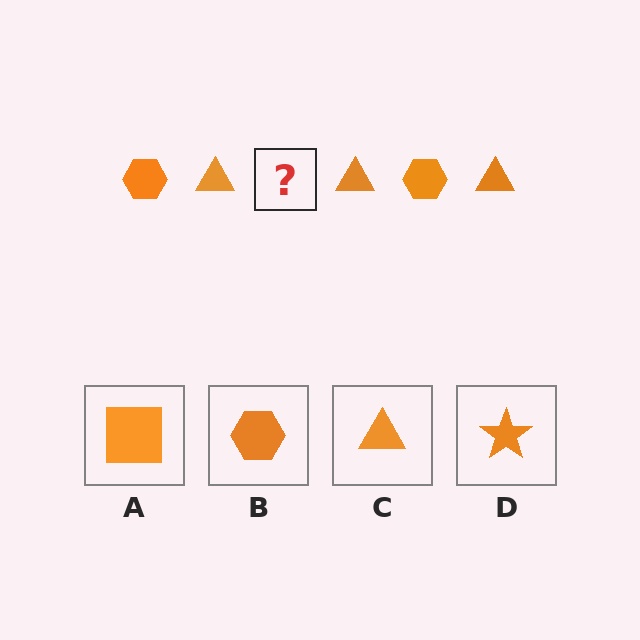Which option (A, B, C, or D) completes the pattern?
B.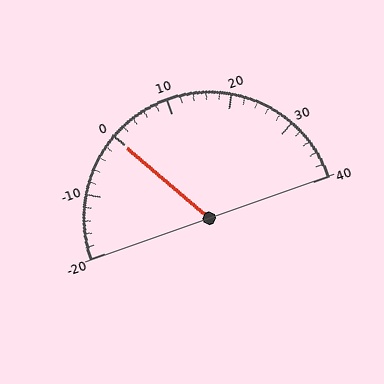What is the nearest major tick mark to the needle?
The nearest major tick mark is 0.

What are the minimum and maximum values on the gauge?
The gauge ranges from -20 to 40.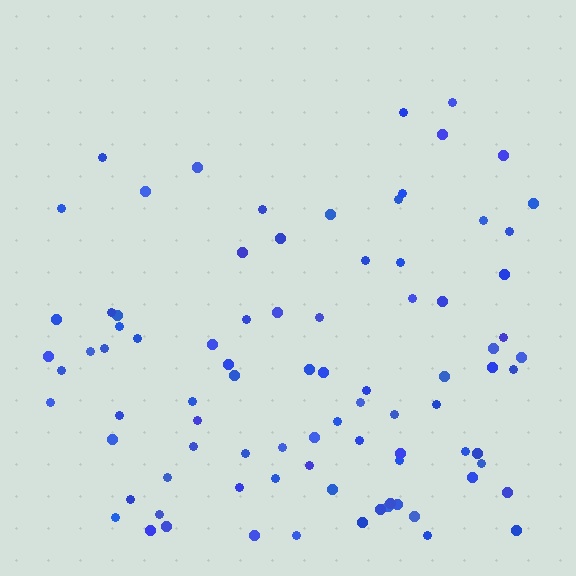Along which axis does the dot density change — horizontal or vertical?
Vertical.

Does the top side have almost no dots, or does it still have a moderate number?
Still a moderate number, just noticeably fewer than the bottom.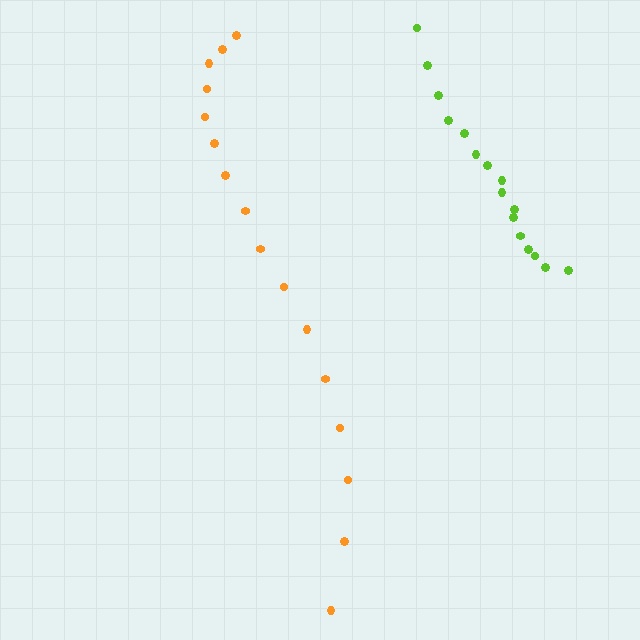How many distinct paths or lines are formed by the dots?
There are 2 distinct paths.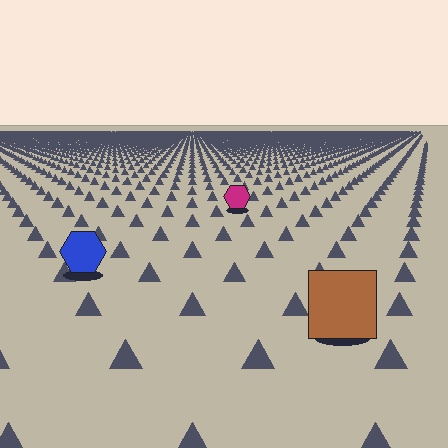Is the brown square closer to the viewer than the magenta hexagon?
Yes. The brown square is closer — you can tell from the texture gradient: the ground texture is coarser near it.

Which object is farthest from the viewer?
The magenta hexagon is farthest from the viewer. It appears smaller and the ground texture around it is denser.